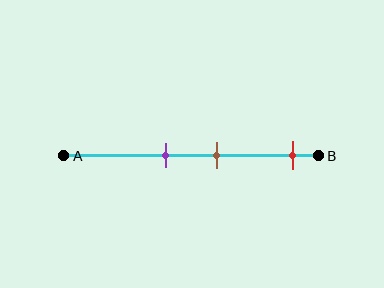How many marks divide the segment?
There are 3 marks dividing the segment.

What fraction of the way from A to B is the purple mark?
The purple mark is approximately 40% (0.4) of the way from A to B.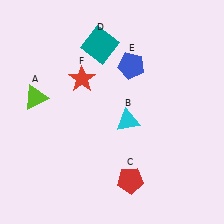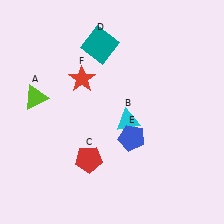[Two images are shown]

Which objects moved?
The objects that moved are: the red pentagon (C), the blue pentagon (E).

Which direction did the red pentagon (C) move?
The red pentagon (C) moved left.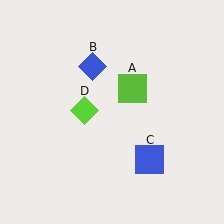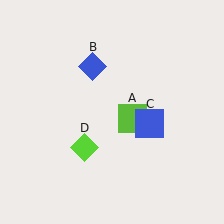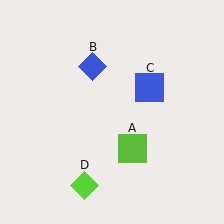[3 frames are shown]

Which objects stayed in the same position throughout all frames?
Blue diamond (object B) remained stationary.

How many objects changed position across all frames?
3 objects changed position: lime square (object A), blue square (object C), lime diamond (object D).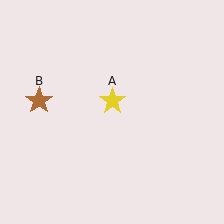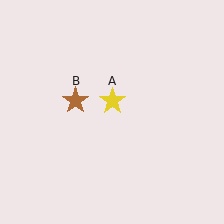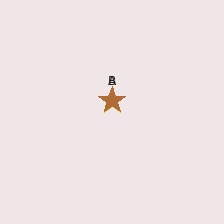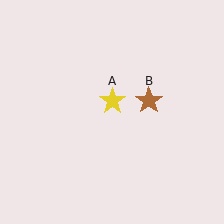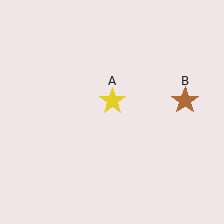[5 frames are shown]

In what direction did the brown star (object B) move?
The brown star (object B) moved right.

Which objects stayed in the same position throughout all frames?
Yellow star (object A) remained stationary.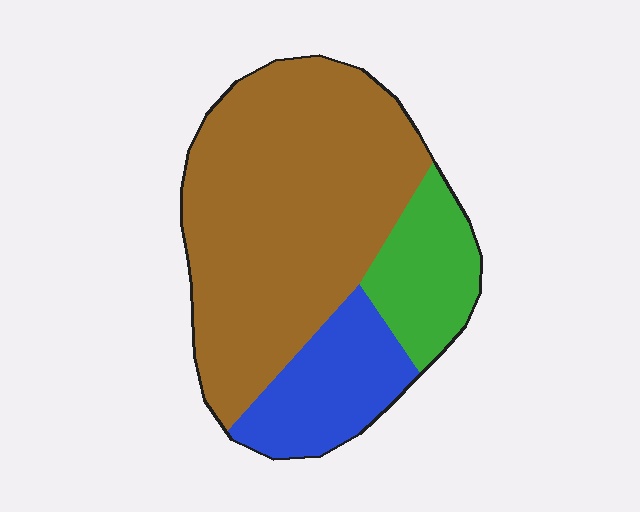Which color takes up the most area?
Brown, at roughly 65%.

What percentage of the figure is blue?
Blue takes up between a sixth and a third of the figure.